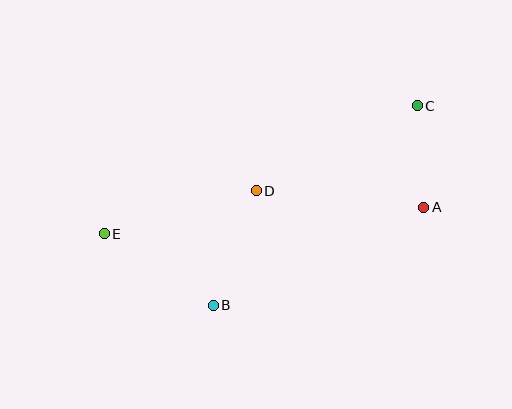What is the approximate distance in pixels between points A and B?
The distance between A and B is approximately 232 pixels.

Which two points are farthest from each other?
Points C and E are farthest from each other.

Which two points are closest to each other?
Points A and C are closest to each other.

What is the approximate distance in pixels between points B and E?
The distance between B and E is approximately 130 pixels.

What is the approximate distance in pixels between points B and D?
The distance between B and D is approximately 122 pixels.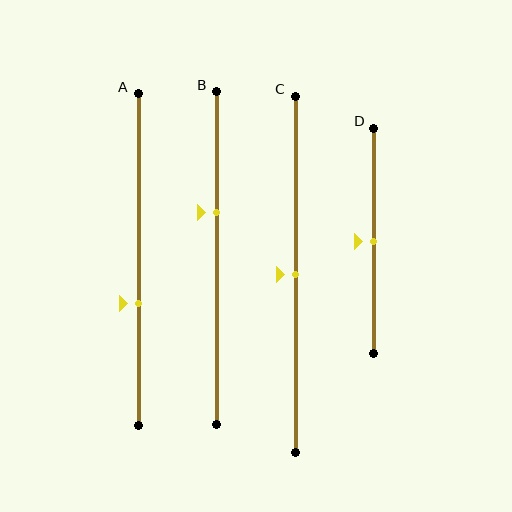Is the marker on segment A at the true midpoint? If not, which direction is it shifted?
No, the marker on segment A is shifted downward by about 13% of the segment length.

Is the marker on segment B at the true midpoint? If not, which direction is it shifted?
No, the marker on segment B is shifted upward by about 14% of the segment length.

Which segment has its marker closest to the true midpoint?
Segment C has its marker closest to the true midpoint.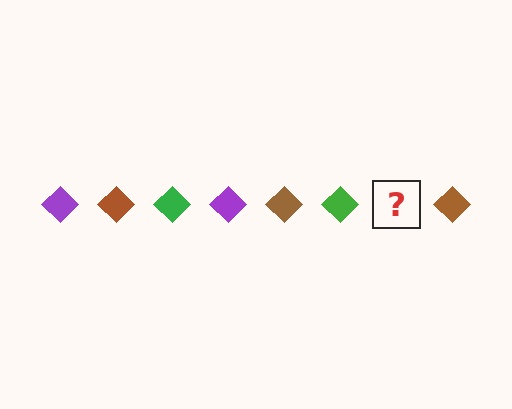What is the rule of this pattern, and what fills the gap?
The rule is that the pattern cycles through purple, brown, green diamonds. The gap should be filled with a purple diamond.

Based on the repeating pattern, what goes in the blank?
The blank should be a purple diamond.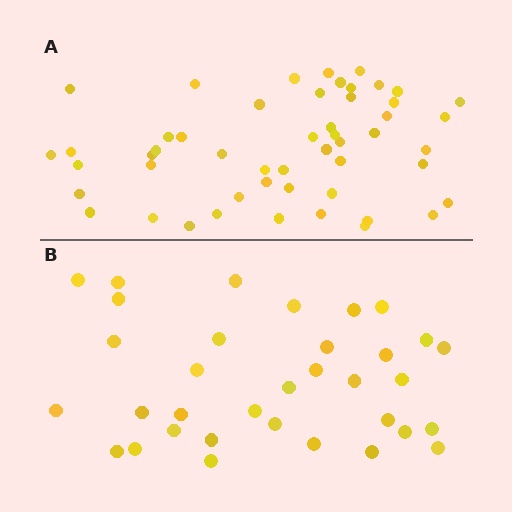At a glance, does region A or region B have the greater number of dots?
Region A (the top region) has more dots.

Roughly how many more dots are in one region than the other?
Region A has approximately 15 more dots than region B.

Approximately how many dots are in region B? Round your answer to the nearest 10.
About 30 dots. (The exact count is 34, which rounds to 30.)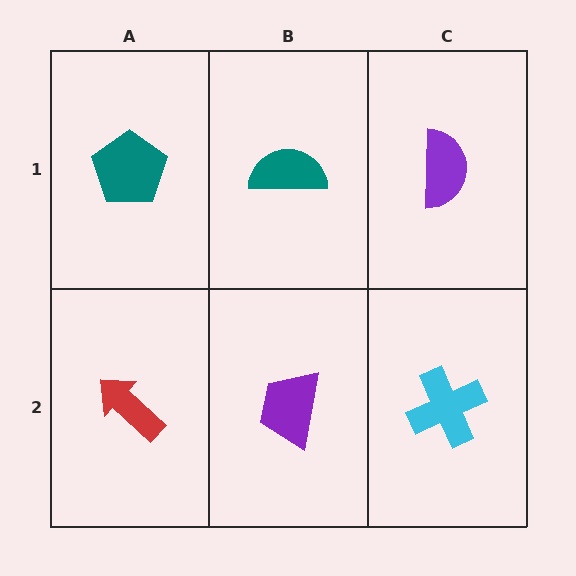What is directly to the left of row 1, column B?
A teal pentagon.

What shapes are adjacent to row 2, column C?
A purple semicircle (row 1, column C), a purple trapezoid (row 2, column B).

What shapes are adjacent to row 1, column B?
A purple trapezoid (row 2, column B), a teal pentagon (row 1, column A), a purple semicircle (row 1, column C).